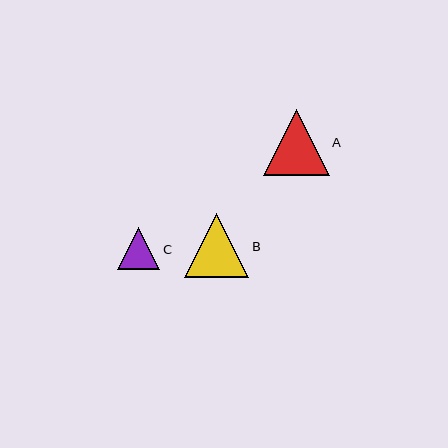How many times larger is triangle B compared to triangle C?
Triangle B is approximately 1.5 times the size of triangle C.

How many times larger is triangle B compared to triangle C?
Triangle B is approximately 1.5 times the size of triangle C.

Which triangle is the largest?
Triangle A is the largest with a size of approximately 66 pixels.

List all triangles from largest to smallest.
From largest to smallest: A, B, C.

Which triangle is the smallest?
Triangle C is the smallest with a size of approximately 42 pixels.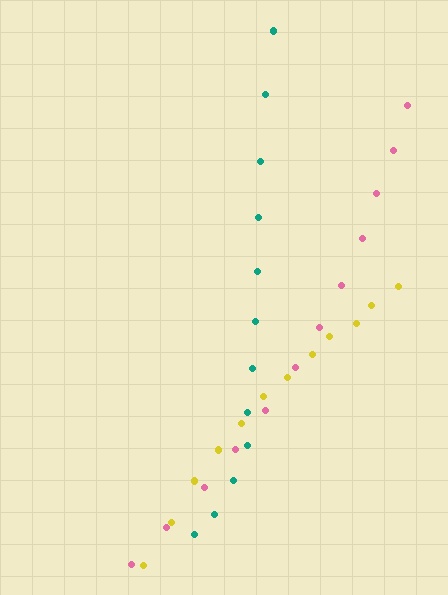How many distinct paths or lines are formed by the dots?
There are 3 distinct paths.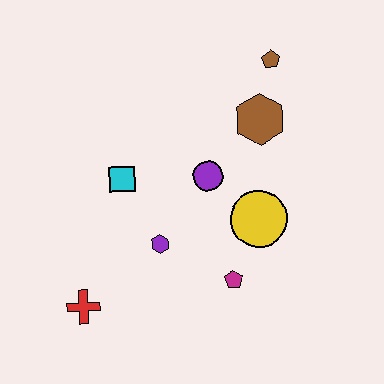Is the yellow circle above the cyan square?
No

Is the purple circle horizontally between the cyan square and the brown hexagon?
Yes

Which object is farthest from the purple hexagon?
The brown pentagon is farthest from the purple hexagon.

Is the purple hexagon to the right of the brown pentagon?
No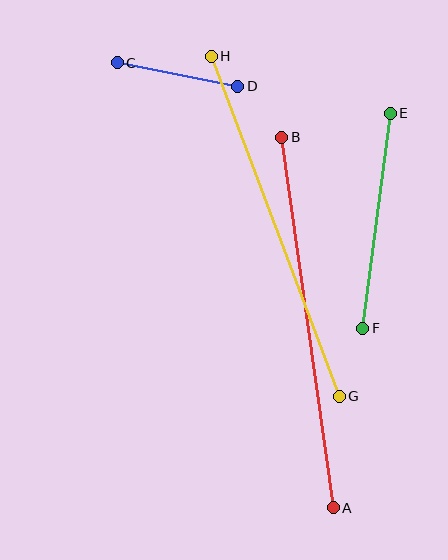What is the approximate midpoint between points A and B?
The midpoint is at approximately (307, 322) pixels.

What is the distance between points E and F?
The distance is approximately 217 pixels.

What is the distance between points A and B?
The distance is approximately 374 pixels.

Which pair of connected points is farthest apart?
Points A and B are farthest apart.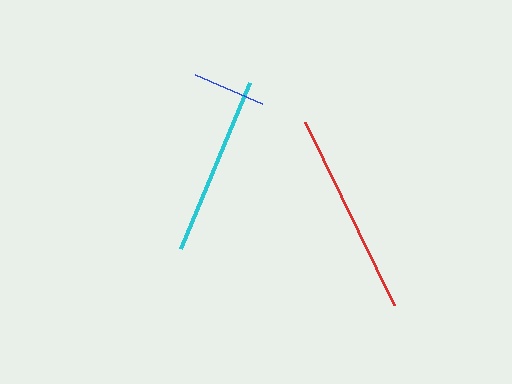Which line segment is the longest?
The red line is the longest at approximately 204 pixels.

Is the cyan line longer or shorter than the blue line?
The cyan line is longer than the blue line.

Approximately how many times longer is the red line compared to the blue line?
The red line is approximately 2.8 times the length of the blue line.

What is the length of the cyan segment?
The cyan segment is approximately 181 pixels long.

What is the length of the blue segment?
The blue segment is approximately 73 pixels long.